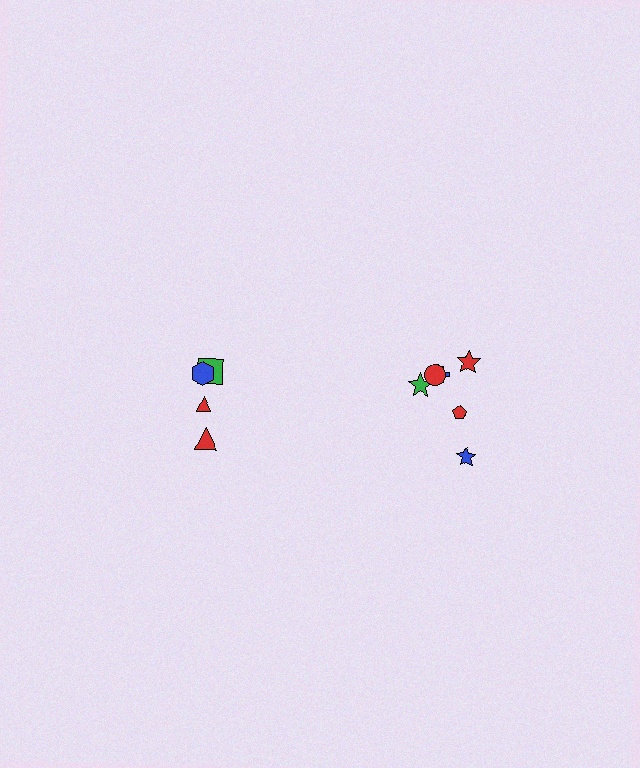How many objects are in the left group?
There are 4 objects.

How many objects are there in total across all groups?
There are 10 objects.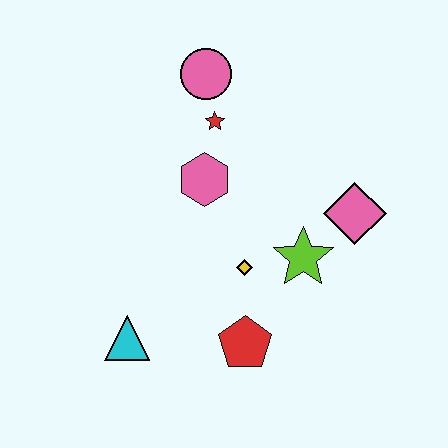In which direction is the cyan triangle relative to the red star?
The cyan triangle is below the red star.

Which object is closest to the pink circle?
The red star is closest to the pink circle.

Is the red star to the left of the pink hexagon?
No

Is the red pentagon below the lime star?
Yes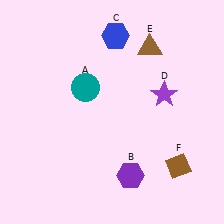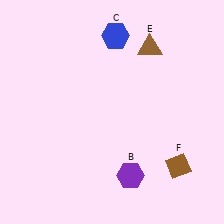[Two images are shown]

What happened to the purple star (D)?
The purple star (D) was removed in Image 2. It was in the top-right area of Image 1.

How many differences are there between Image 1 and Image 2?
There are 2 differences between the two images.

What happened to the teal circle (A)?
The teal circle (A) was removed in Image 2. It was in the top-left area of Image 1.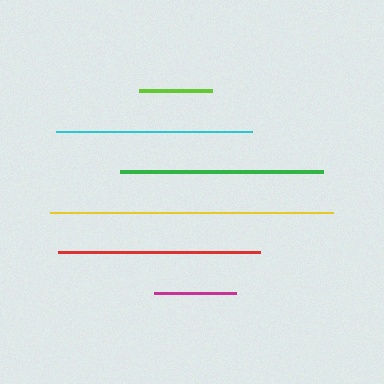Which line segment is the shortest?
The lime line is the shortest at approximately 73 pixels.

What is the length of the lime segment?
The lime segment is approximately 73 pixels long.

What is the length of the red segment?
The red segment is approximately 202 pixels long.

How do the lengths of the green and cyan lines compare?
The green and cyan lines are approximately the same length.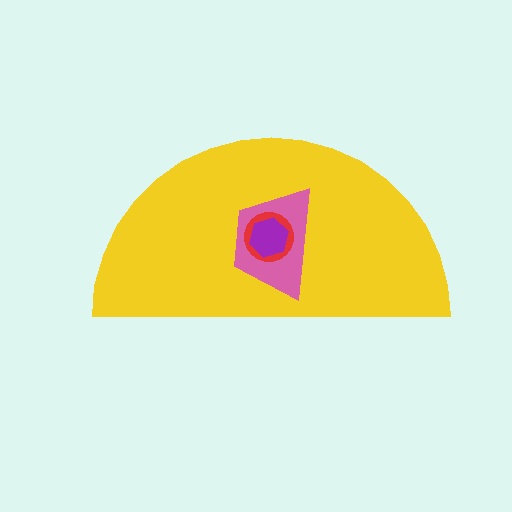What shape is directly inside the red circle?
The purple hexagon.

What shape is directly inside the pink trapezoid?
The red circle.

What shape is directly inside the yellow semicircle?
The pink trapezoid.